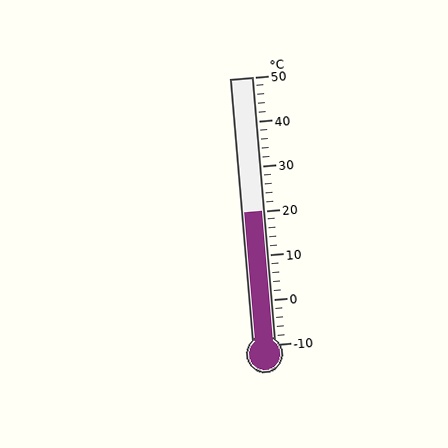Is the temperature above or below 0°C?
The temperature is above 0°C.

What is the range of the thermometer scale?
The thermometer scale ranges from -10°C to 50°C.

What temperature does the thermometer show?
The thermometer shows approximately 20°C.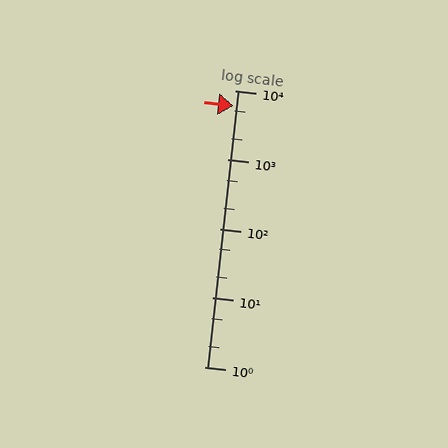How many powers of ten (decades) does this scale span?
The scale spans 4 decades, from 1 to 10000.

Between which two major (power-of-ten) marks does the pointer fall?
The pointer is between 1000 and 10000.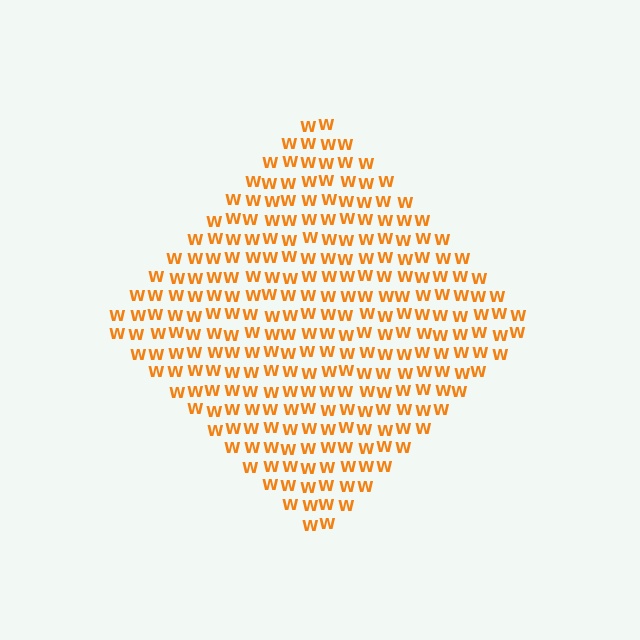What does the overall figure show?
The overall figure shows a diamond.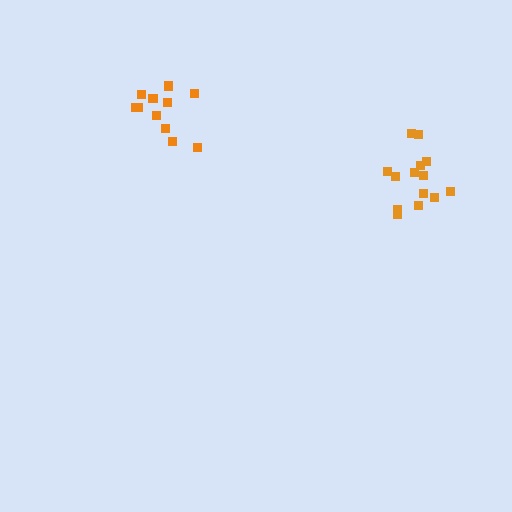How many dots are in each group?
Group 1: 14 dots, Group 2: 11 dots (25 total).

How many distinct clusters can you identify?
There are 2 distinct clusters.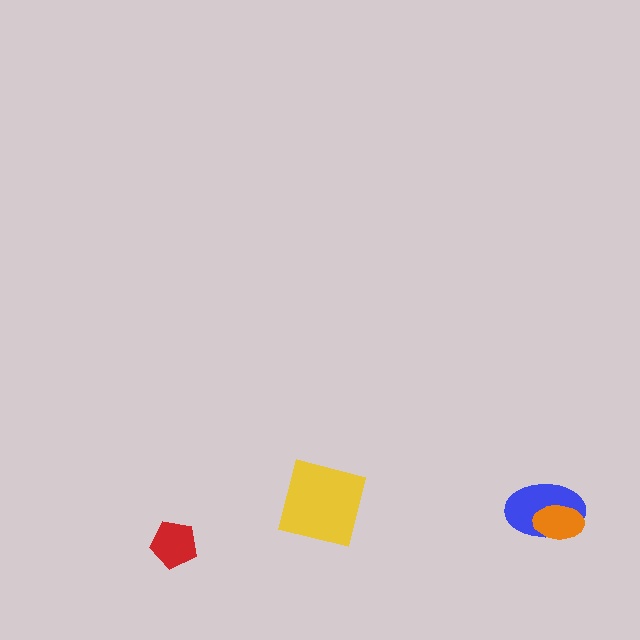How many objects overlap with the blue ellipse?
1 object overlaps with the blue ellipse.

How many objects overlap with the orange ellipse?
1 object overlaps with the orange ellipse.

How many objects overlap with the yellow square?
0 objects overlap with the yellow square.